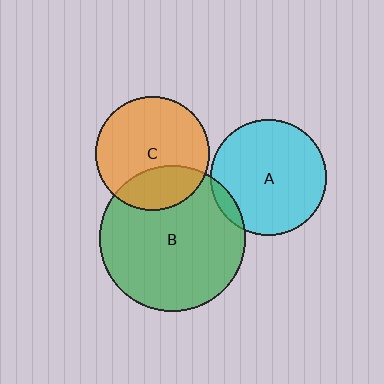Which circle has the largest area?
Circle B (green).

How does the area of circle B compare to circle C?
Approximately 1.6 times.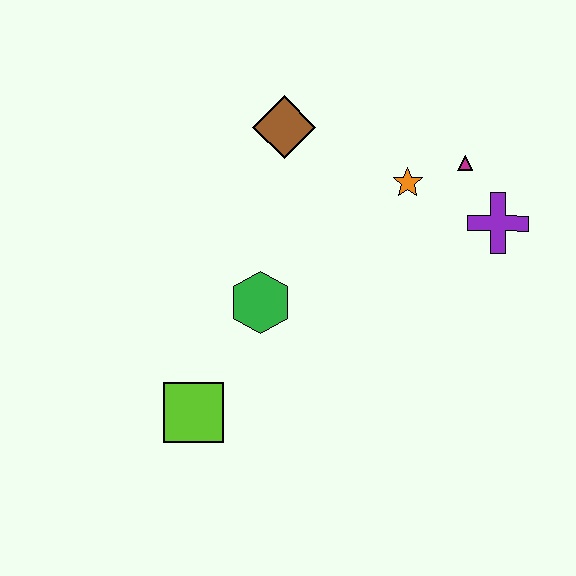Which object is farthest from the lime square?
The magenta triangle is farthest from the lime square.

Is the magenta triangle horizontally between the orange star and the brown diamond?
No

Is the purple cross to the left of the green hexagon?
No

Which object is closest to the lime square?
The green hexagon is closest to the lime square.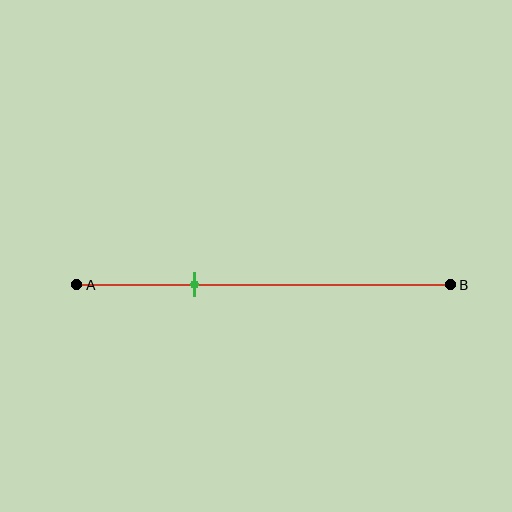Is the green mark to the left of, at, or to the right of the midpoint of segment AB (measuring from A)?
The green mark is to the left of the midpoint of segment AB.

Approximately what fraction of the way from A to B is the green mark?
The green mark is approximately 30% of the way from A to B.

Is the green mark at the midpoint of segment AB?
No, the mark is at about 30% from A, not at the 50% midpoint.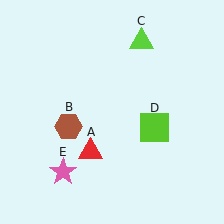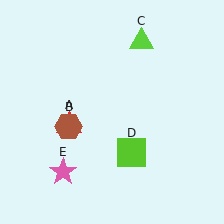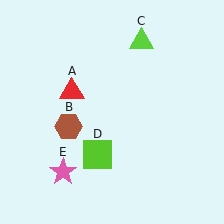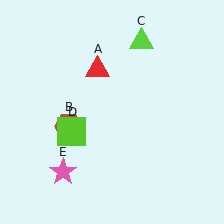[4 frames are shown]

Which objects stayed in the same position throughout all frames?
Brown hexagon (object B) and lime triangle (object C) and pink star (object E) remained stationary.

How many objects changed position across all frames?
2 objects changed position: red triangle (object A), lime square (object D).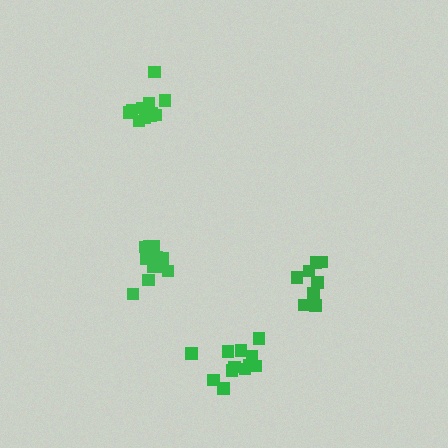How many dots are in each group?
Group 1: 12 dots, Group 2: 11 dots, Group 3: 12 dots, Group 4: 8 dots (43 total).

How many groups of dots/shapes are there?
There are 4 groups.